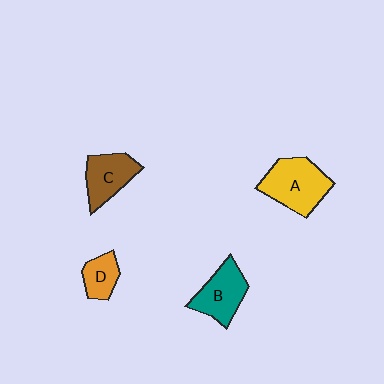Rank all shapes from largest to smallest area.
From largest to smallest: A (yellow), B (teal), C (brown), D (orange).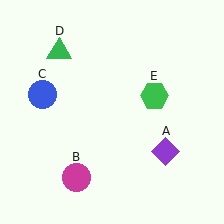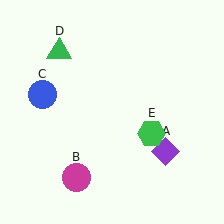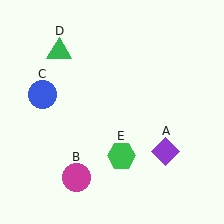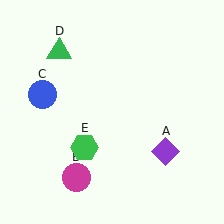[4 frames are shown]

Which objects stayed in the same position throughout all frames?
Purple diamond (object A) and magenta circle (object B) and blue circle (object C) and green triangle (object D) remained stationary.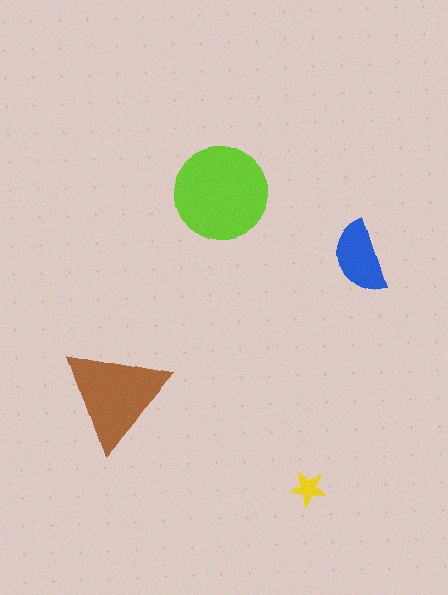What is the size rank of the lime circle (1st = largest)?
1st.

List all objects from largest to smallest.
The lime circle, the brown triangle, the blue semicircle, the yellow star.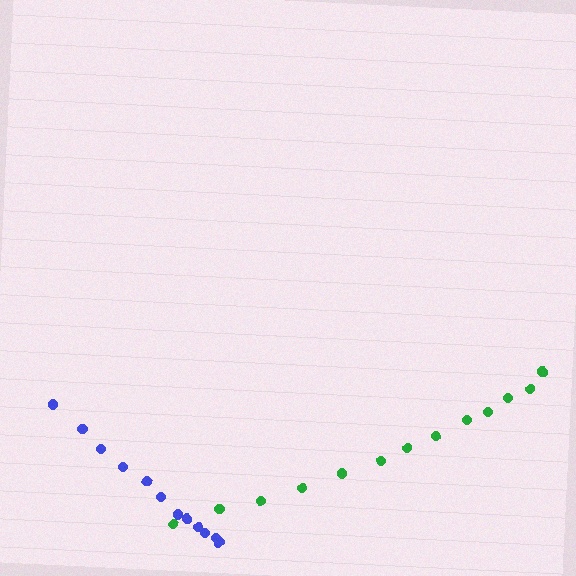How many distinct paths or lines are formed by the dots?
There are 2 distinct paths.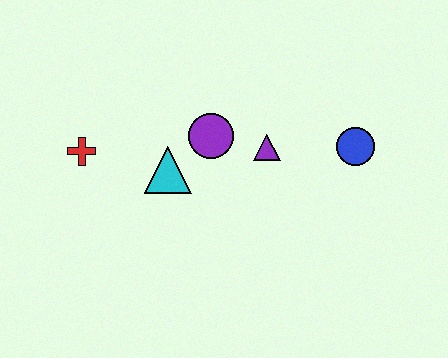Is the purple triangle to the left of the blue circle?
Yes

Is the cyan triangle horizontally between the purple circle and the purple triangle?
No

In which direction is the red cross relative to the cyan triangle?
The red cross is to the left of the cyan triangle.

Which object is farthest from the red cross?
The blue circle is farthest from the red cross.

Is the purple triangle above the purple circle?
No